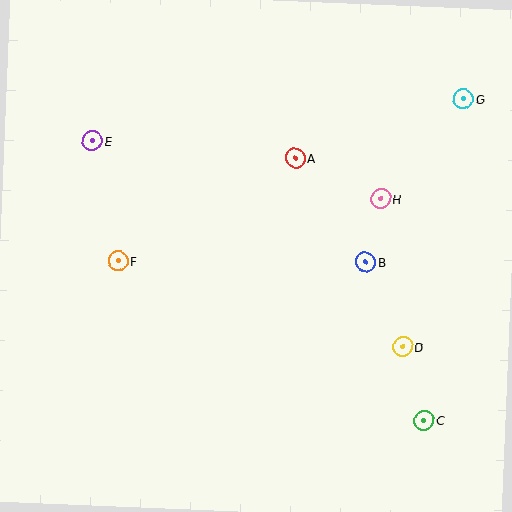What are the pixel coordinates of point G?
Point G is at (463, 99).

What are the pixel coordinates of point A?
Point A is at (295, 158).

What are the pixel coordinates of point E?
Point E is at (93, 141).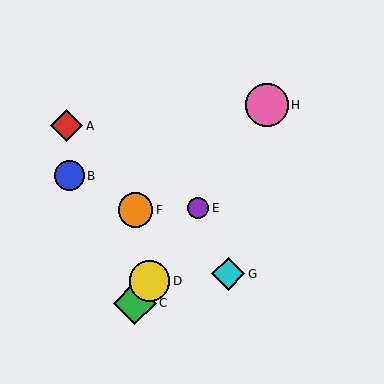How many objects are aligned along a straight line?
4 objects (C, D, E, H) are aligned along a straight line.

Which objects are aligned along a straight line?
Objects C, D, E, H are aligned along a straight line.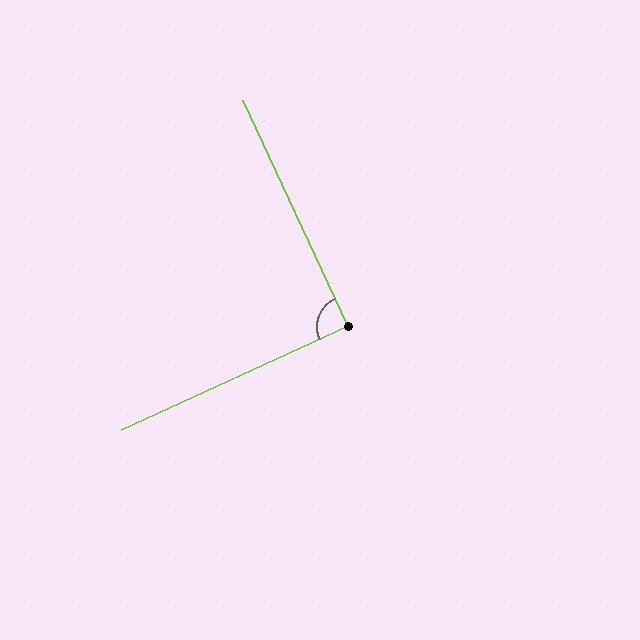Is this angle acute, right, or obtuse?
It is approximately a right angle.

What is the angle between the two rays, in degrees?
Approximately 90 degrees.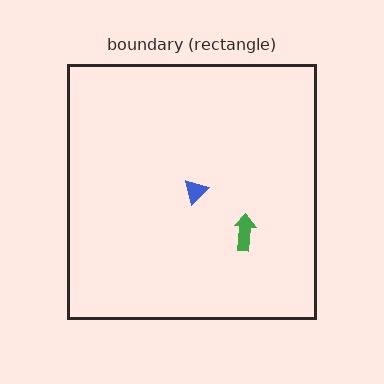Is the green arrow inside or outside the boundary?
Inside.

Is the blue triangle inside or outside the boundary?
Inside.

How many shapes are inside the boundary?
2 inside, 0 outside.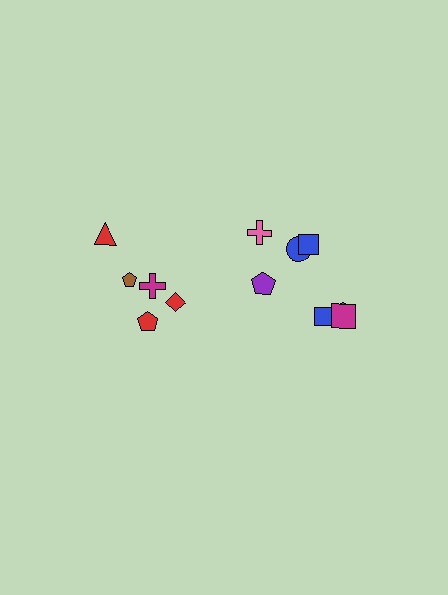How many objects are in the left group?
There are 5 objects.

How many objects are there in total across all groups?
There are 12 objects.